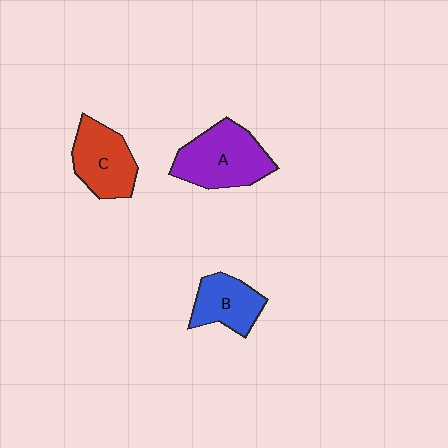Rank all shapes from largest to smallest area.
From largest to smallest: A (purple), C (red), B (blue).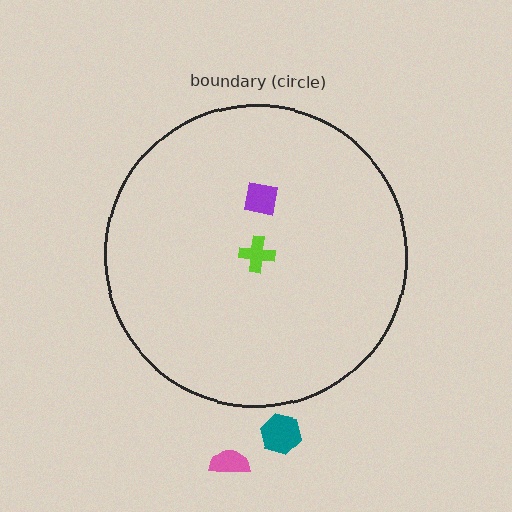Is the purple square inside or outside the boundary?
Inside.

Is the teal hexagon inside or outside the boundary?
Outside.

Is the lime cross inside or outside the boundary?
Inside.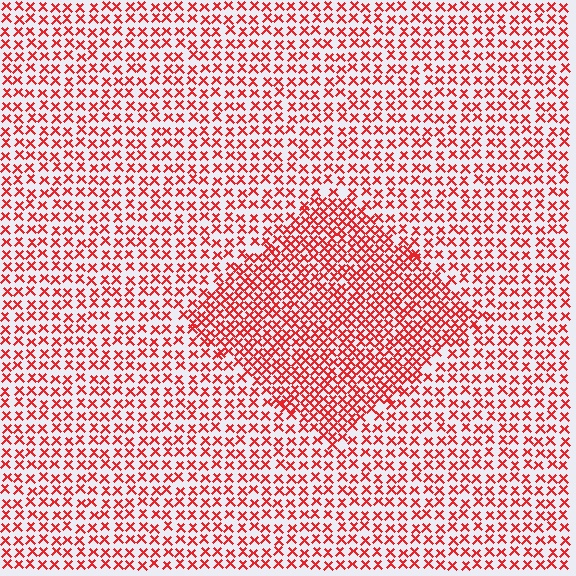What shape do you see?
I see a diamond.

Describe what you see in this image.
The image contains small red elements arranged at two different densities. A diamond-shaped region is visible where the elements are more densely packed than the surrounding area.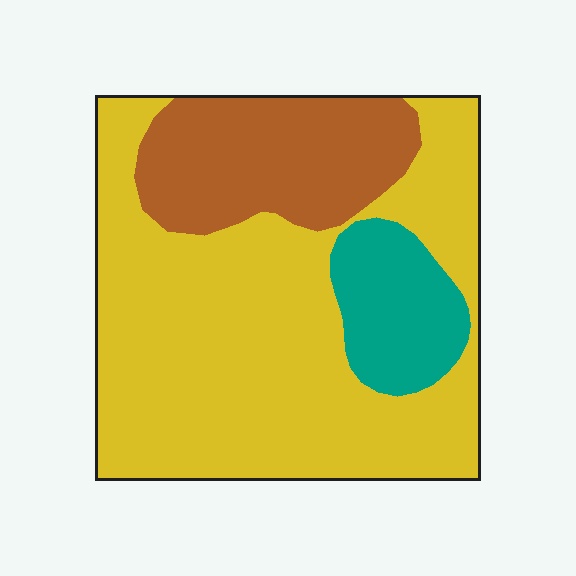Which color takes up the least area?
Teal, at roughly 10%.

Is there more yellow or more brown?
Yellow.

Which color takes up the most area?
Yellow, at roughly 65%.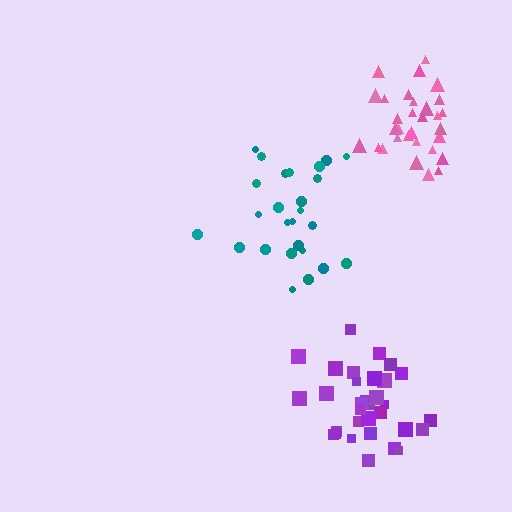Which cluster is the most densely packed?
Pink.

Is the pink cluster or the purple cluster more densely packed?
Pink.